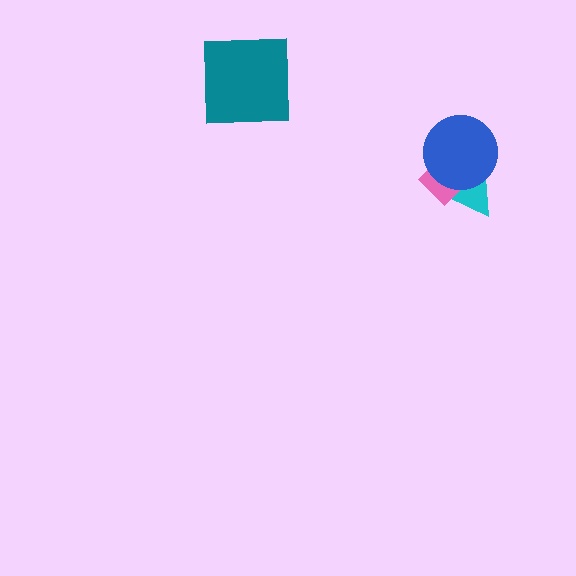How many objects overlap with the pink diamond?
2 objects overlap with the pink diamond.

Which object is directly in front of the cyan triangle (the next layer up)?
The pink diamond is directly in front of the cyan triangle.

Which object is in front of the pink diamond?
The blue circle is in front of the pink diamond.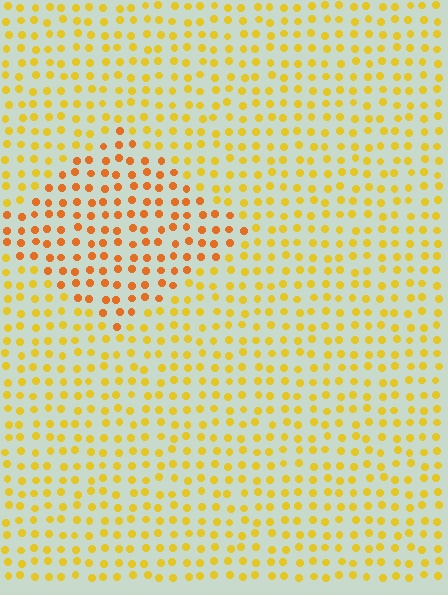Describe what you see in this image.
The image is filled with small yellow elements in a uniform arrangement. A diamond-shaped region is visible where the elements are tinted to a slightly different hue, forming a subtle color boundary.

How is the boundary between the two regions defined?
The boundary is defined purely by a slight shift in hue (about 27 degrees). Spacing, size, and orientation are identical on both sides.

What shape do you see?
I see a diamond.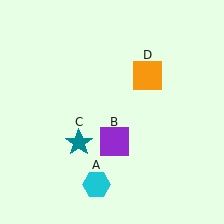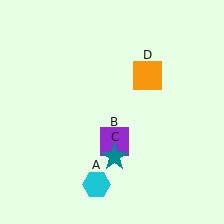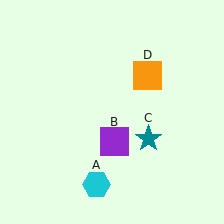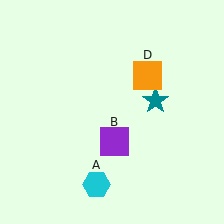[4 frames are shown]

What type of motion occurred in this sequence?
The teal star (object C) rotated counterclockwise around the center of the scene.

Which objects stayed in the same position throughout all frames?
Cyan hexagon (object A) and purple square (object B) and orange square (object D) remained stationary.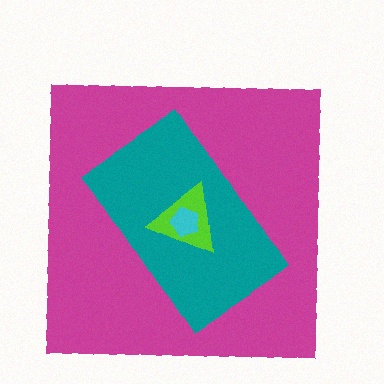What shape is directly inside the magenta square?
The teal rectangle.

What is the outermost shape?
The magenta square.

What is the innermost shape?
The cyan pentagon.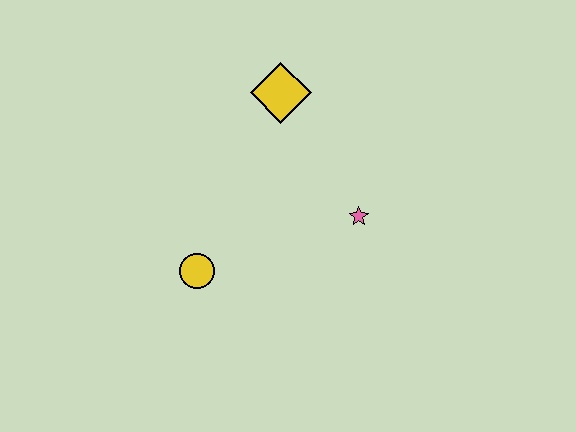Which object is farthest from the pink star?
The yellow circle is farthest from the pink star.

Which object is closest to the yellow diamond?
The pink star is closest to the yellow diamond.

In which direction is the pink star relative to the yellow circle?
The pink star is to the right of the yellow circle.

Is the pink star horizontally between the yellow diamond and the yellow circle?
No